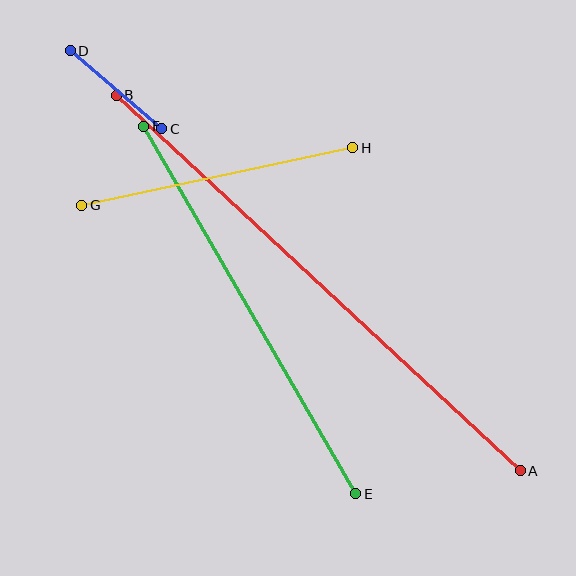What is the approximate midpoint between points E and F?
The midpoint is at approximately (250, 310) pixels.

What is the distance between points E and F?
The distance is approximately 424 pixels.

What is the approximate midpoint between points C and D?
The midpoint is at approximately (116, 90) pixels.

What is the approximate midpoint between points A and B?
The midpoint is at approximately (318, 283) pixels.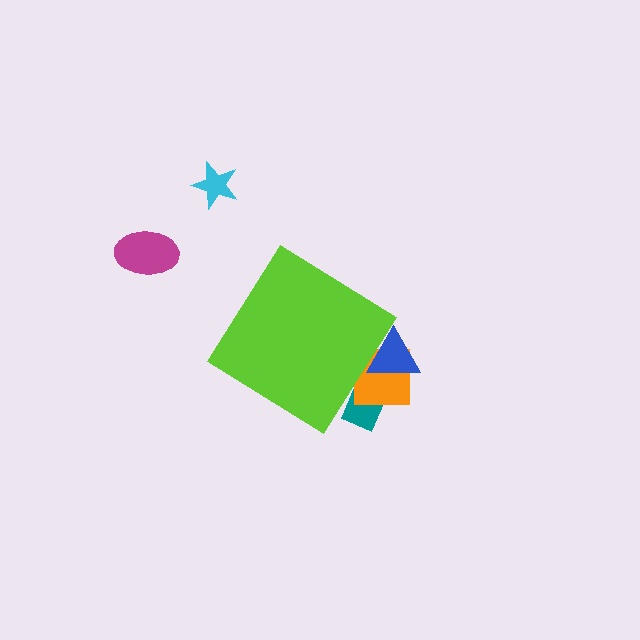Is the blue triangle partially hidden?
Yes, the blue triangle is partially hidden behind the lime diamond.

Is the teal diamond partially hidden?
Yes, the teal diamond is partially hidden behind the lime diamond.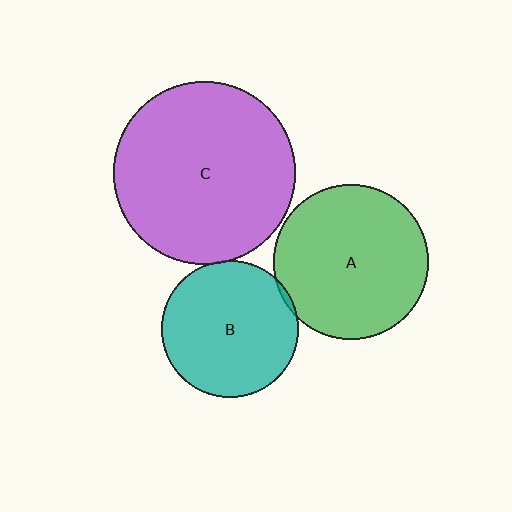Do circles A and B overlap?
Yes.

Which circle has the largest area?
Circle C (purple).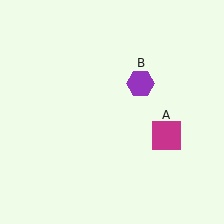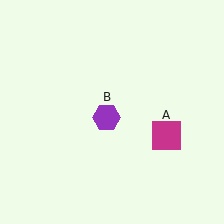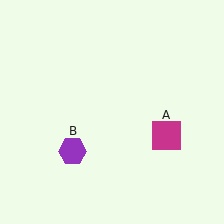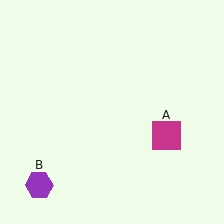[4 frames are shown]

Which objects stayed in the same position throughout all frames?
Magenta square (object A) remained stationary.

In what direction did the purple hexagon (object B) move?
The purple hexagon (object B) moved down and to the left.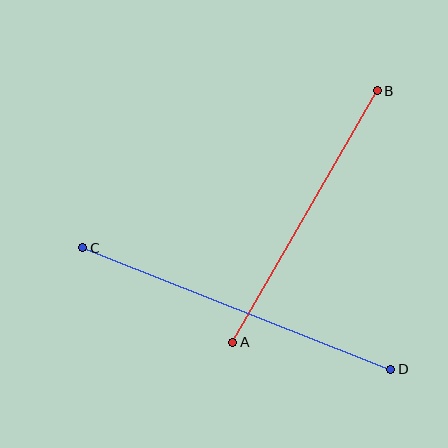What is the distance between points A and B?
The distance is approximately 290 pixels.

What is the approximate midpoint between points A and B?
The midpoint is at approximately (305, 216) pixels.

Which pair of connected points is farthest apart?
Points C and D are farthest apart.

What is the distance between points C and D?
The distance is approximately 331 pixels.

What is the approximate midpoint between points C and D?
The midpoint is at approximately (237, 308) pixels.